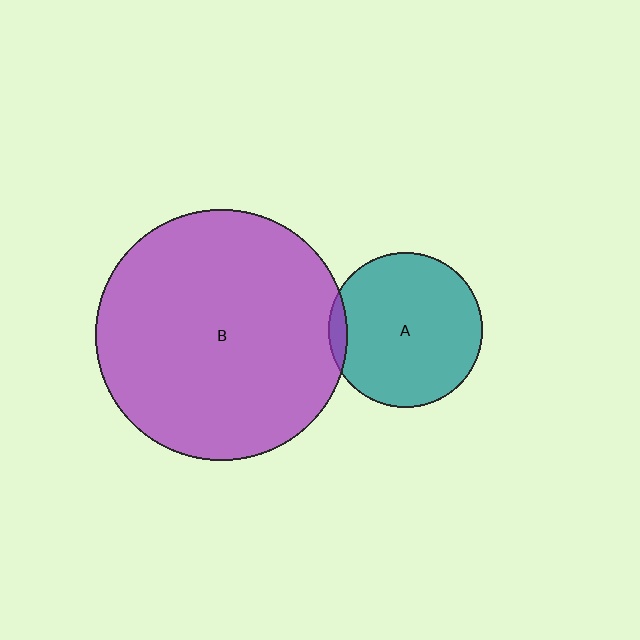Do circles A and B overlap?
Yes.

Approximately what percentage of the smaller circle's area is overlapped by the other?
Approximately 5%.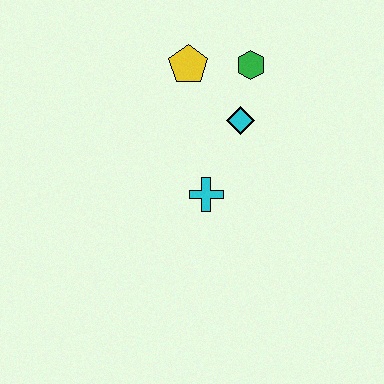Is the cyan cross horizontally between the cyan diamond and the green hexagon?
No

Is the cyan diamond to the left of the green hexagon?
Yes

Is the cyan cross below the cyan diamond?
Yes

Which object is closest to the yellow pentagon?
The green hexagon is closest to the yellow pentagon.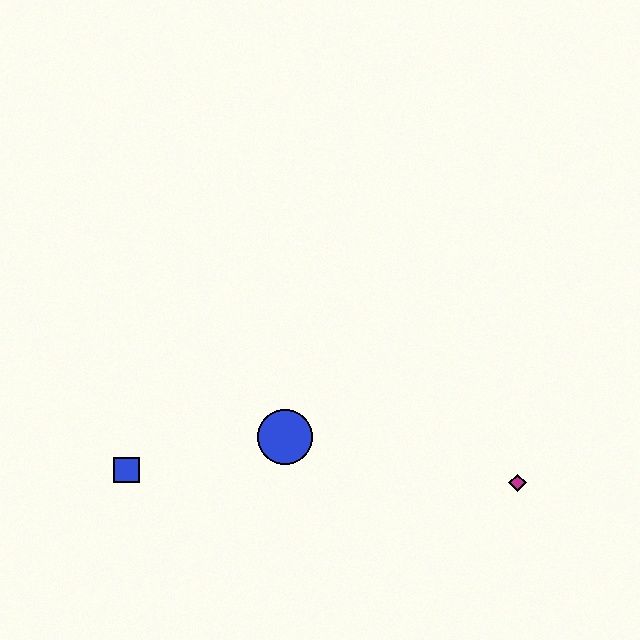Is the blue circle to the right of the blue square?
Yes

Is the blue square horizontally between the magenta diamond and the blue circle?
No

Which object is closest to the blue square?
The blue circle is closest to the blue square.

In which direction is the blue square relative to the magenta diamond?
The blue square is to the left of the magenta diamond.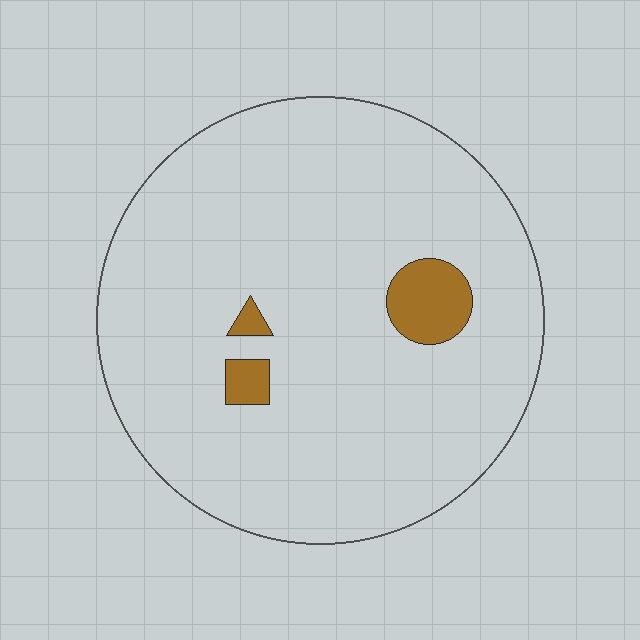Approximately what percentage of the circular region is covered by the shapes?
Approximately 5%.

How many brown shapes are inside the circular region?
3.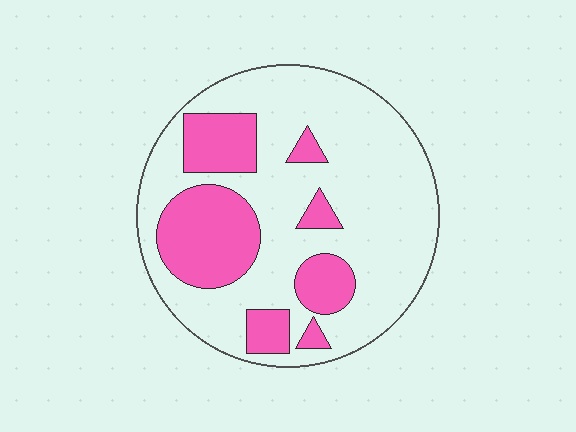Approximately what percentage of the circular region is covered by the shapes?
Approximately 30%.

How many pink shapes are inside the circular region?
7.